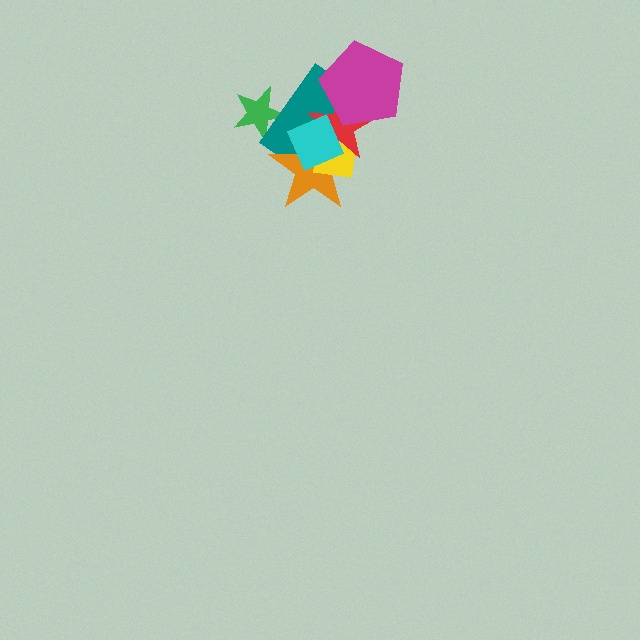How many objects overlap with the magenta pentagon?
2 objects overlap with the magenta pentagon.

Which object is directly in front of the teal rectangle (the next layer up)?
The orange star is directly in front of the teal rectangle.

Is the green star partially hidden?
Yes, it is partially covered by another shape.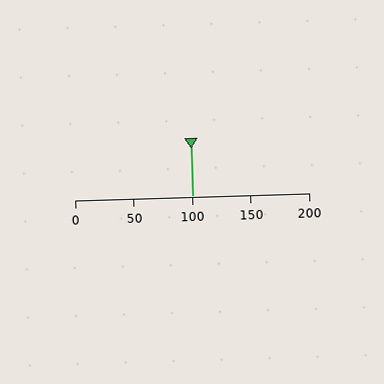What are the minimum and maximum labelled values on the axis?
The axis runs from 0 to 200.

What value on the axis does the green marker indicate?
The marker indicates approximately 100.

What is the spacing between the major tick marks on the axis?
The major ticks are spaced 50 apart.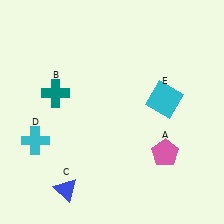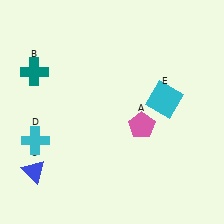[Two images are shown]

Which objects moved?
The objects that moved are: the pink pentagon (A), the teal cross (B), the blue triangle (C).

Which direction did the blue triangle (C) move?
The blue triangle (C) moved left.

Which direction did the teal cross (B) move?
The teal cross (B) moved left.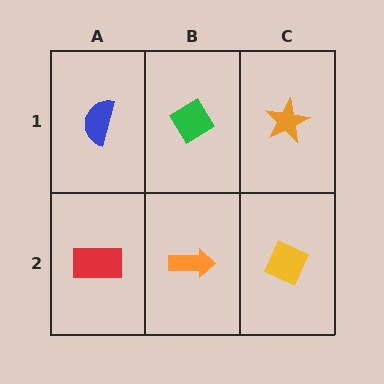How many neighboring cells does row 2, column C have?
2.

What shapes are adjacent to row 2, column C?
An orange star (row 1, column C), an orange arrow (row 2, column B).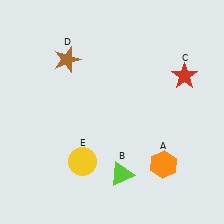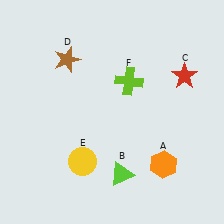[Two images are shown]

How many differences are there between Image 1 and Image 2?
There is 1 difference between the two images.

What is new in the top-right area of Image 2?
A lime cross (F) was added in the top-right area of Image 2.